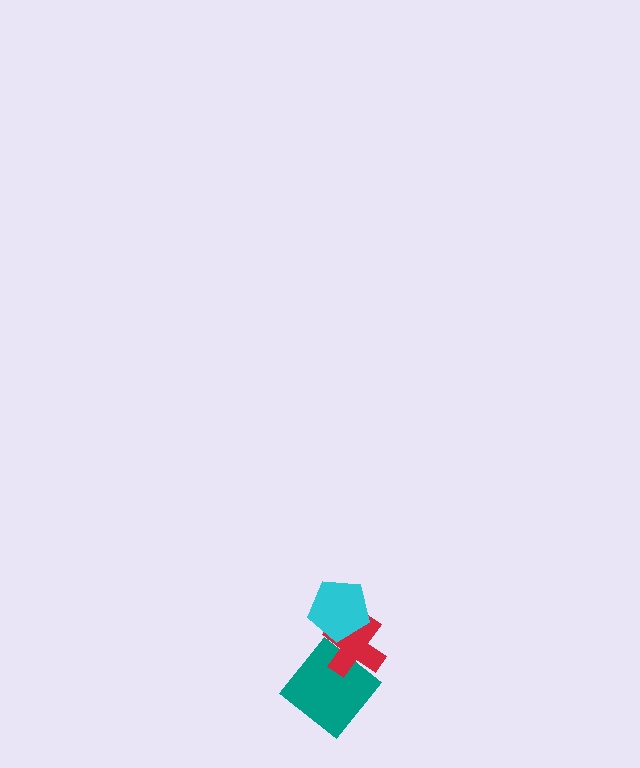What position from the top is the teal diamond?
The teal diamond is 3rd from the top.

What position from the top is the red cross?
The red cross is 2nd from the top.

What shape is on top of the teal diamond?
The red cross is on top of the teal diamond.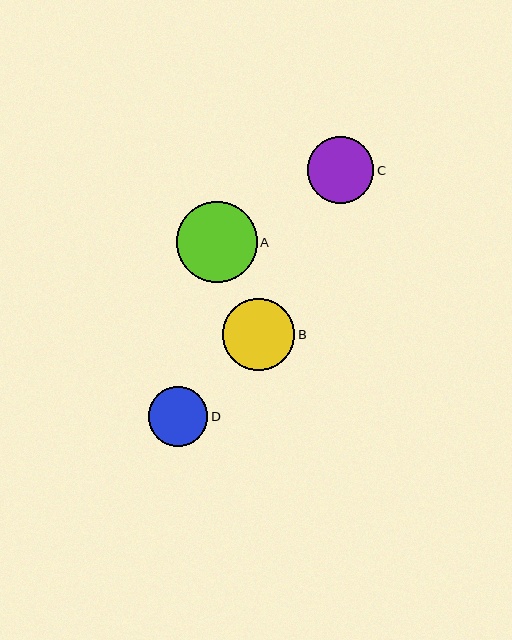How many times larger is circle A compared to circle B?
Circle A is approximately 1.1 times the size of circle B.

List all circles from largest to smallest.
From largest to smallest: A, B, C, D.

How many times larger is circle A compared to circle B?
Circle A is approximately 1.1 times the size of circle B.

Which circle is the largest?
Circle A is the largest with a size of approximately 81 pixels.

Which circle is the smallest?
Circle D is the smallest with a size of approximately 60 pixels.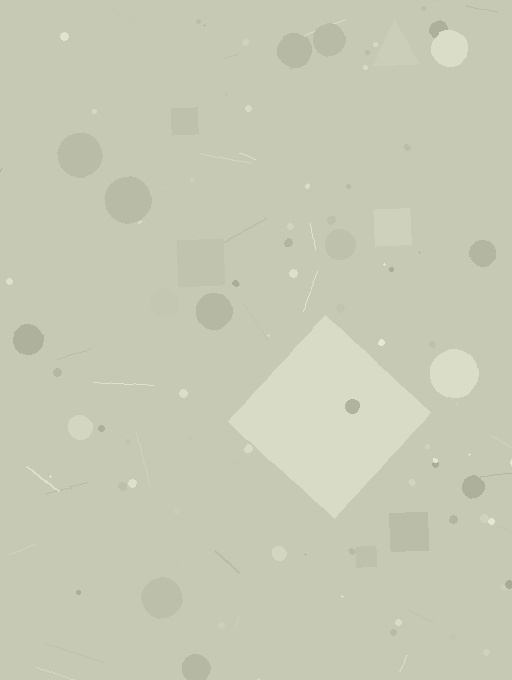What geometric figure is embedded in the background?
A diamond is embedded in the background.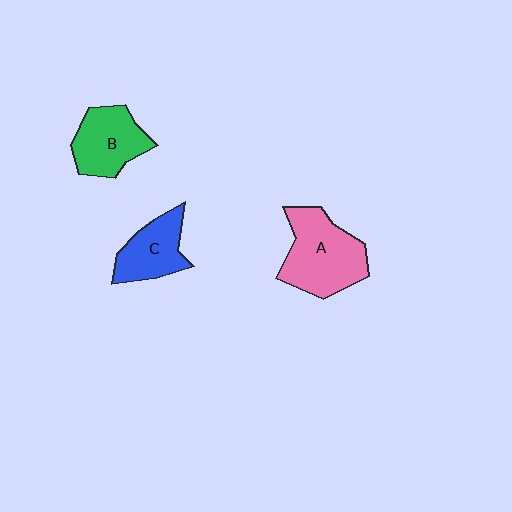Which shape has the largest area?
Shape A (pink).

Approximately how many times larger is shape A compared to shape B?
Approximately 1.4 times.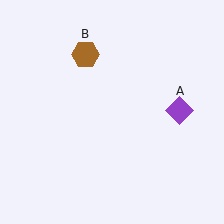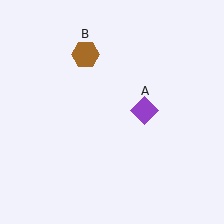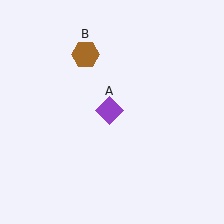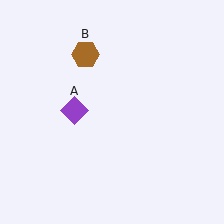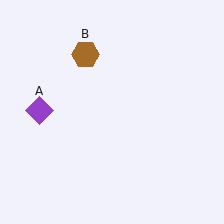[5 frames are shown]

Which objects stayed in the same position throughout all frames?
Brown hexagon (object B) remained stationary.